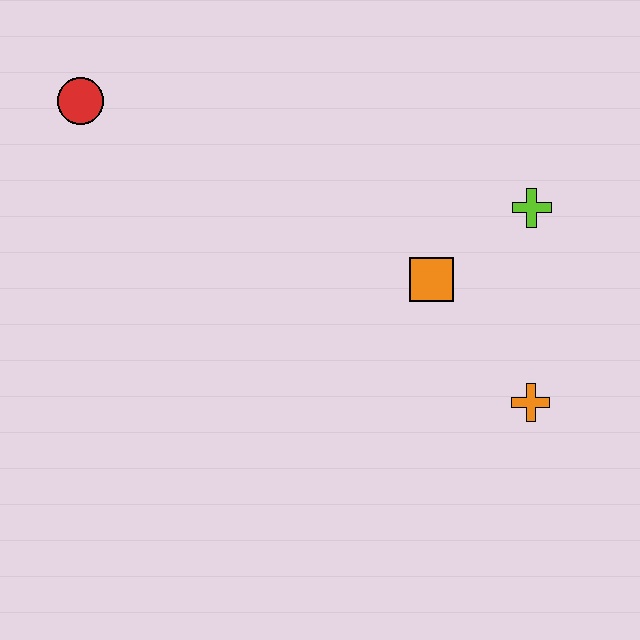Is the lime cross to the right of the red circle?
Yes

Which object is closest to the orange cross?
The orange square is closest to the orange cross.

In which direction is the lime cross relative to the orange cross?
The lime cross is above the orange cross.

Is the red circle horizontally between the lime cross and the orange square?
No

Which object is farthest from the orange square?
The red circle is farthest from the orange square.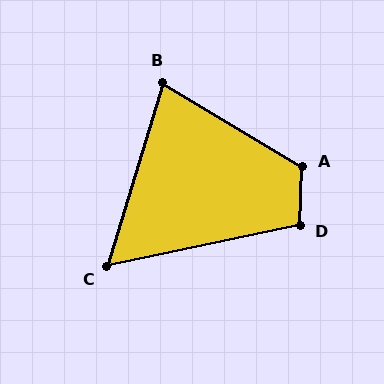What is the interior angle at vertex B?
Approximately 76 degrees (acute).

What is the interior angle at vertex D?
Approximately 104 degrees (obtuse).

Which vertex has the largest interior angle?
A, at approximately 119 degrees.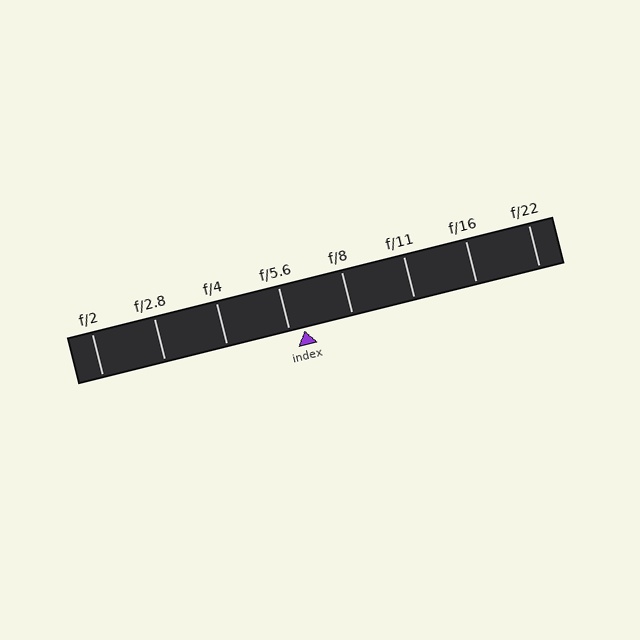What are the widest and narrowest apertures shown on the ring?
The widest aperture shown is f/2 and the narrowest is f/22.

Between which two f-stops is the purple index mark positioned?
The index mark is between f/5.6 and f/8.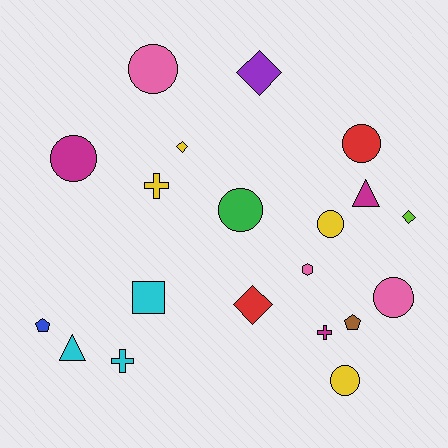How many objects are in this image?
There are 20 objects.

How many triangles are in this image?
There are 2 triangles.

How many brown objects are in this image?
There is 1 brown object.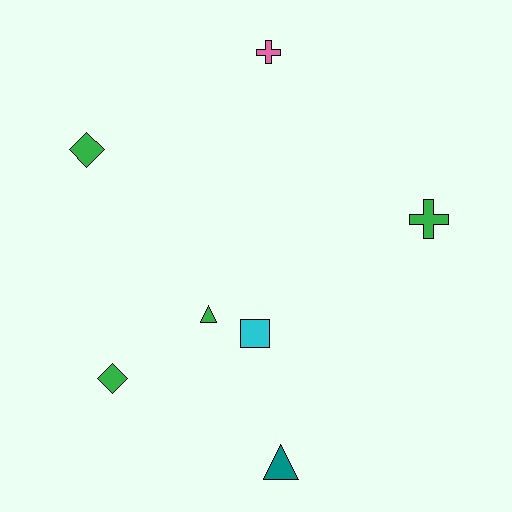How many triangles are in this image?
There are 2 triangles.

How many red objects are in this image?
There are no red objects.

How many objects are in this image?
There are 7 objects.